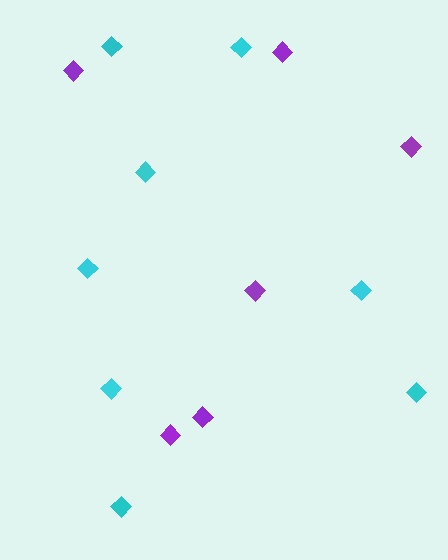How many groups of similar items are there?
There are 2 groups: one group of purple diamonds (6) and one group of cyan diamonds (8).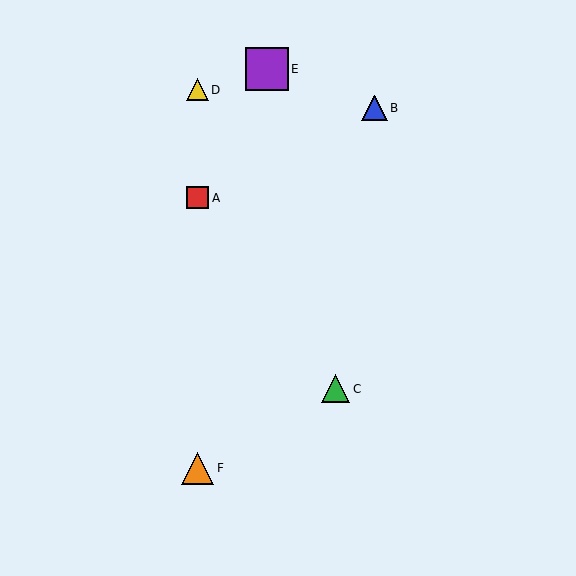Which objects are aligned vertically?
Objects A, D, F are aligned vertically.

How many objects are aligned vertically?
3 objects (A, D, F) are aligned vertically.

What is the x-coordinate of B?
Object B is at x≈374.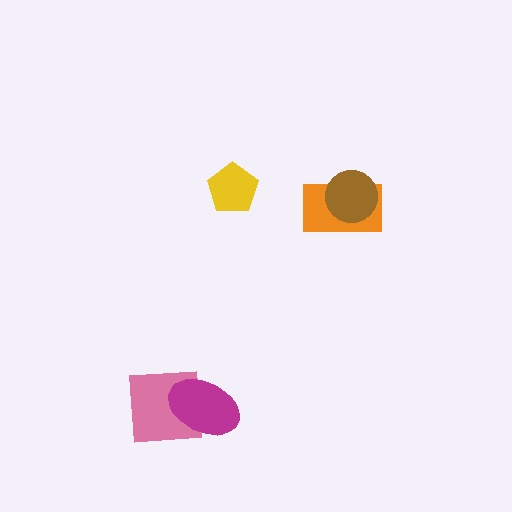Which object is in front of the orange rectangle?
The brown circle is in front of the orange rectangle.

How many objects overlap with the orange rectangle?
1 object overlaps with the orange rectangle.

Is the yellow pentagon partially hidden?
No, no other shape covers it.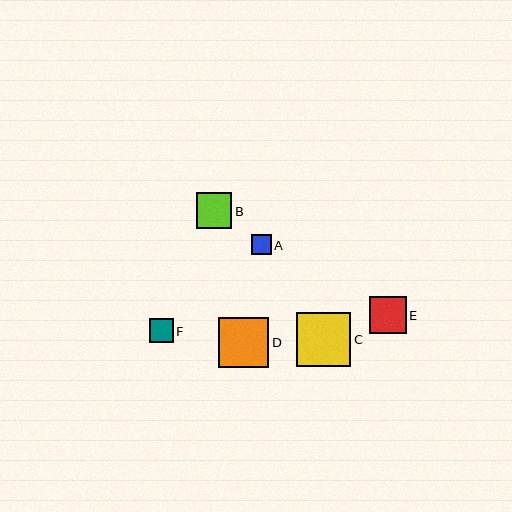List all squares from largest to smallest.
From largest to smallest: C, D, E, B, F, A.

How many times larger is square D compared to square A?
Square D is approximately 2.5 times the size of square A.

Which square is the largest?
Square C is the largest with a size of approximately 54 pixels.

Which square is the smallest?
Square A is the smallest with a size of approximately 20 pixels.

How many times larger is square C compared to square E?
Square C is approximately 1.5 times the size of square E.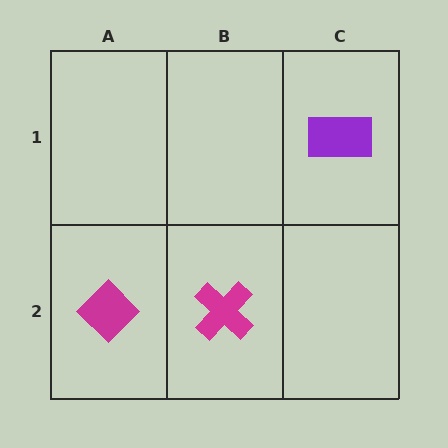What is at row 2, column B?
A magenta cross.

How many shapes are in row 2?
2 shapes.